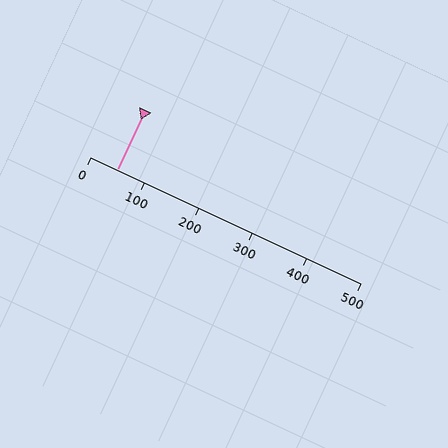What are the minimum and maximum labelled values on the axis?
The axis runs from 0 to 500.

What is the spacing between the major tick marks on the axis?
The major ticks are spaced 100 apart.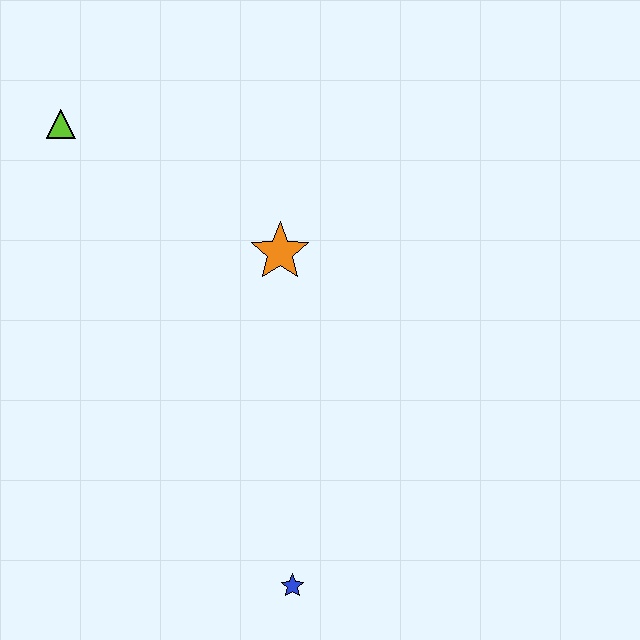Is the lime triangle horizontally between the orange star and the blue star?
No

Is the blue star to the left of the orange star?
No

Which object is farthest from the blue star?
The lime triangle is farthest from the blue star.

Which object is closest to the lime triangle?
The orange star is closest to the lime triangle.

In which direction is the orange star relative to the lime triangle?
The orange star is to the right of the lime triangle.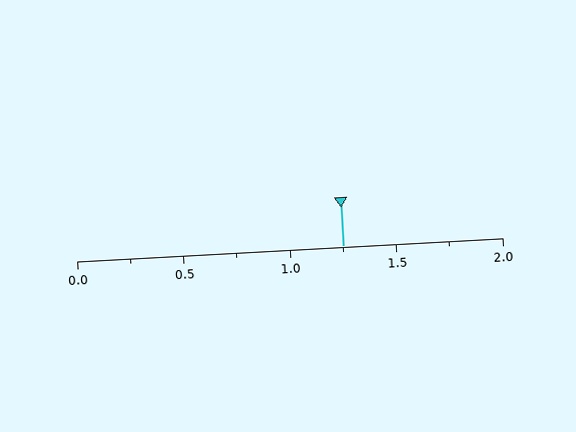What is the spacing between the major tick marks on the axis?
The major ticks are spaced 0.5 apart.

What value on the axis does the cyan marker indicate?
The marker indicates approximately 1.25.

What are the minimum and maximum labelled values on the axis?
The axis runs from 0.0 to 2.0.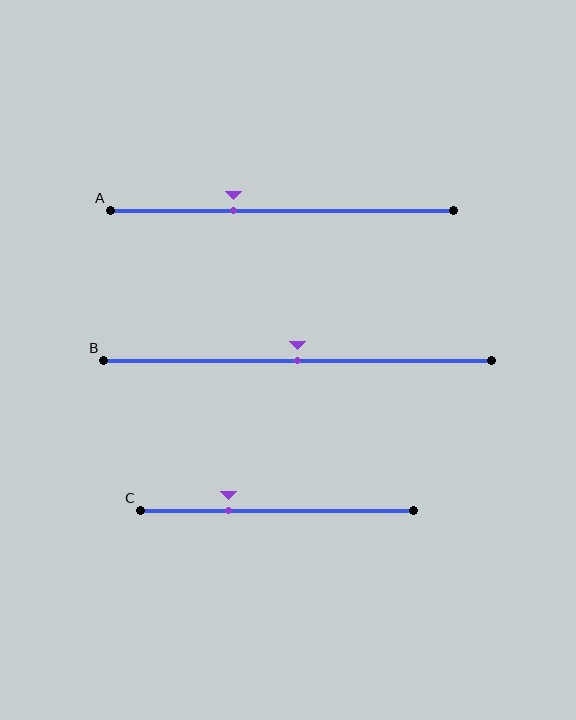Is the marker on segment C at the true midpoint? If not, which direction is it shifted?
No, the marker on segment C is shifted to the left by about 18% of the segment length.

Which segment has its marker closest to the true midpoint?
Segment B has its marker closest to the true midpoint.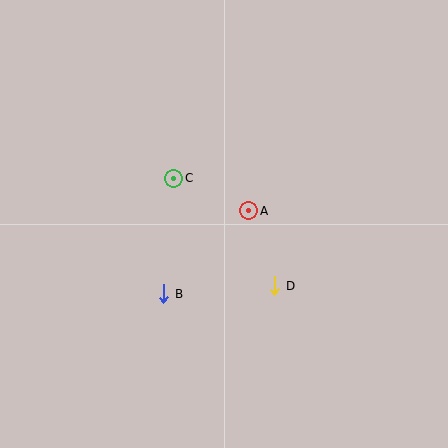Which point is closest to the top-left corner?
Point C is closest to the top-left corner.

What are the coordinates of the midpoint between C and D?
The midpoint between C and D is at (224, 232).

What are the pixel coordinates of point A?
Point A is at (249, 211).